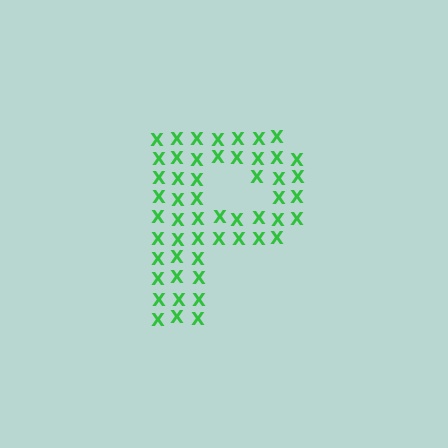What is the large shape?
The large shape is the letter P.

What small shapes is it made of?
It is made of small letter X's.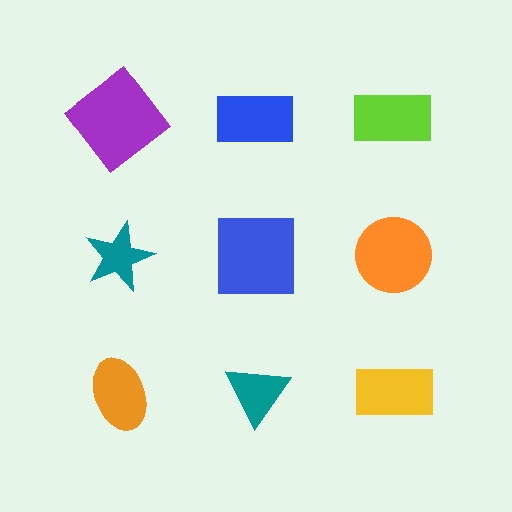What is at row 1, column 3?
A lime rectangle.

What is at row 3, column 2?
A teal triangle.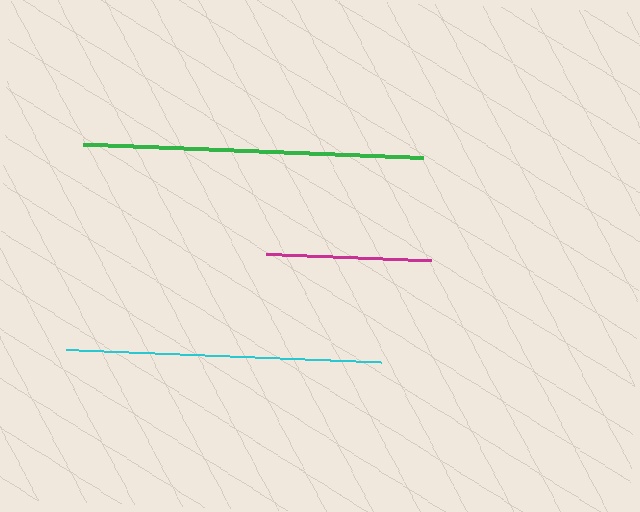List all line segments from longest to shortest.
From longest to shortest: green, cyan, magenta.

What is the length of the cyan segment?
The cyan segment is approximately 315 pixels long.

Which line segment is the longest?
The green line is the longest at approximately 341 pixels.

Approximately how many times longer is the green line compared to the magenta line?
The green line is approximately 2.1 times the length of the magenta line.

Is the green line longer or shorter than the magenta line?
The green line is longer than the magenta line.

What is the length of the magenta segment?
The magenta segment is approximately 166 pixels long.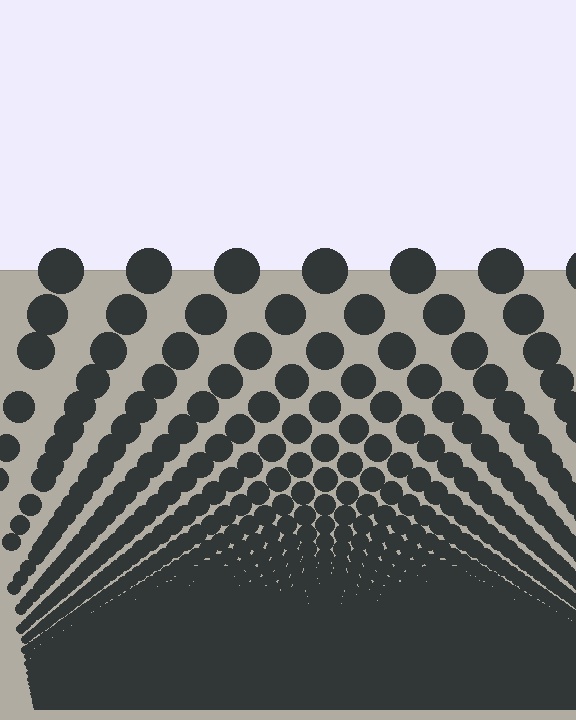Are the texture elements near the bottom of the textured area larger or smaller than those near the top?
Smaller. The gradient is inverted — elements near the bottom are smaller and denser.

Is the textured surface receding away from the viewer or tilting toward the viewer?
The surface appears to tilt toward the viewer. Texture elements get larger and sparser toward the top.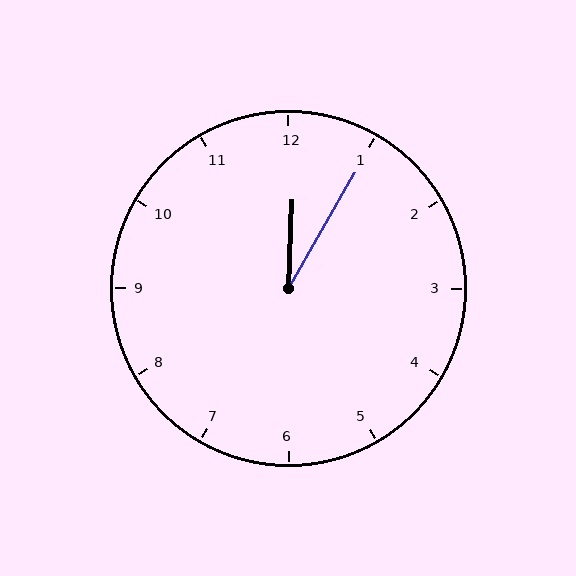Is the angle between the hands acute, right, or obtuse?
It is acute.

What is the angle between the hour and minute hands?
Approximately 28 degrees.